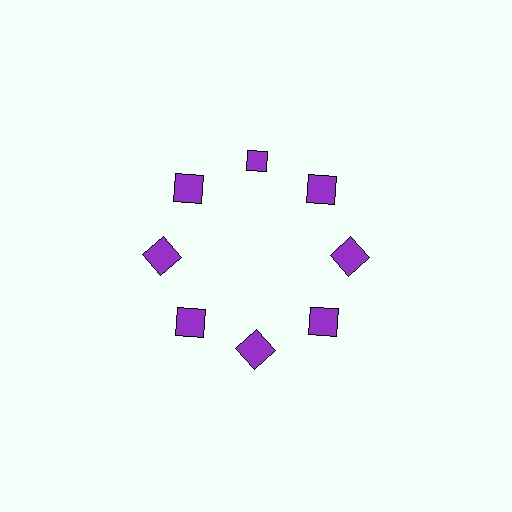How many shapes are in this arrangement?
There are 8 shapes arranged in a ring pattern.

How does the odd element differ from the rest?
It has a different shape: diamond instead of square.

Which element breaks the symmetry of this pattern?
The purple diamond at roughly the 12 o'clock position breaks the symmetry. All other shapes are purple squares.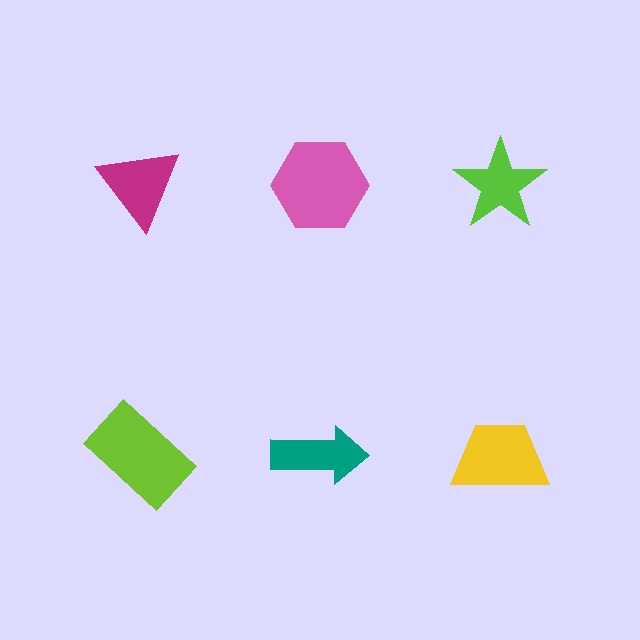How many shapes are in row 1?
3 shapes.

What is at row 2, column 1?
A lime rectangle.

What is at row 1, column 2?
A pink hexagon.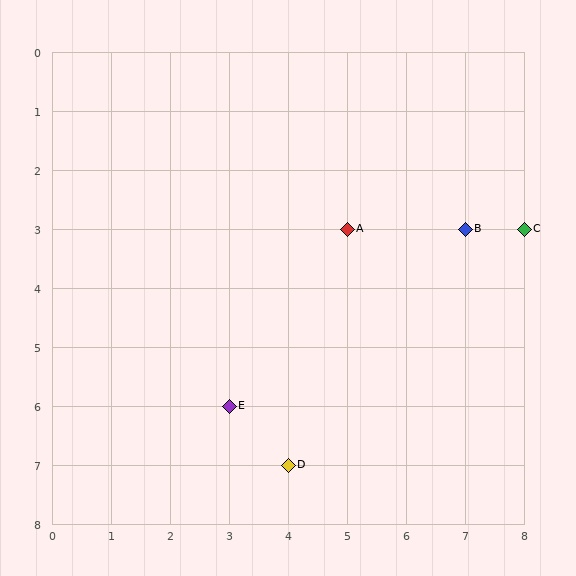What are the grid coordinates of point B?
Point B is at grid coordinates (7, 3).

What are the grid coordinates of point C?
Point C is at grid coordinates (8, 3).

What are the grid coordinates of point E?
Point E is at grid coordinates (3, 6).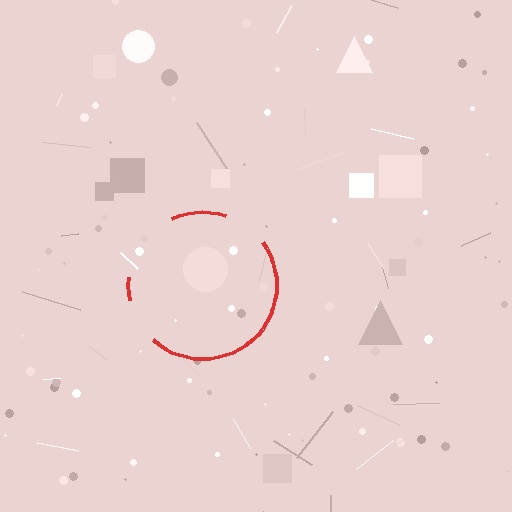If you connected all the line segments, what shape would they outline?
They would outline a circle.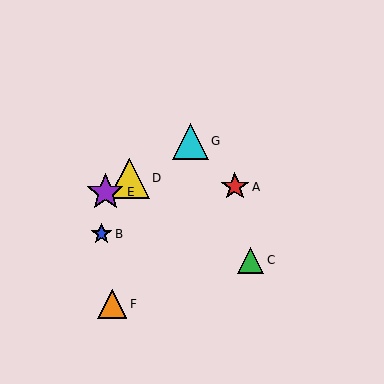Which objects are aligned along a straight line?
Objects D, E, G are aligned along a straight line.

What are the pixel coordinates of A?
Object A is at (235, 187).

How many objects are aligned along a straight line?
3 objects (D, E, G) are aligned along a straight line.